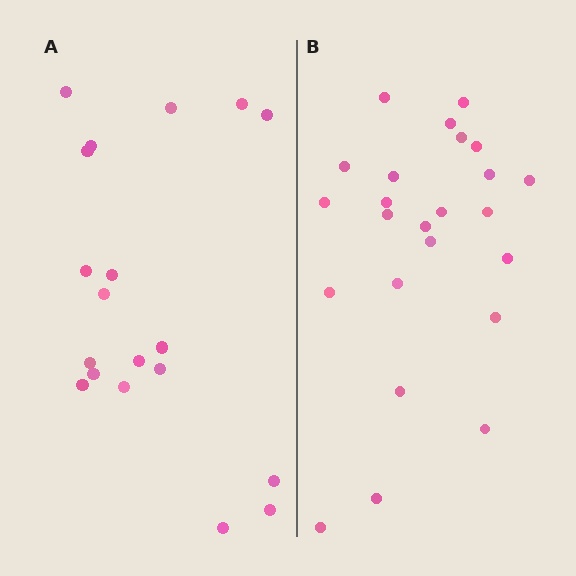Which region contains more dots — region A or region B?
Region B (the right region) has more dots.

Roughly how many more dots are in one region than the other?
Region B has about 5 more dots than region A.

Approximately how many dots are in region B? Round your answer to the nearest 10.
About 20 dots. (The exact count is 24, which rounds to 20.)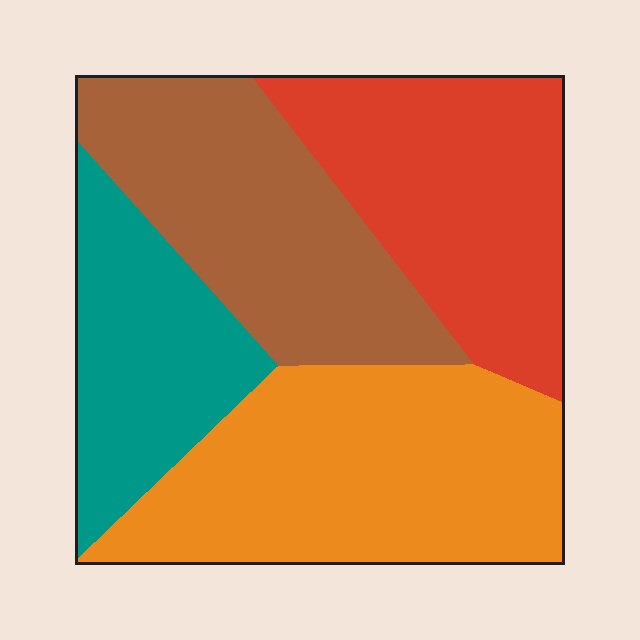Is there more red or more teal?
Red.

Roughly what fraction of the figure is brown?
Brown covers roughly 25% of the figure.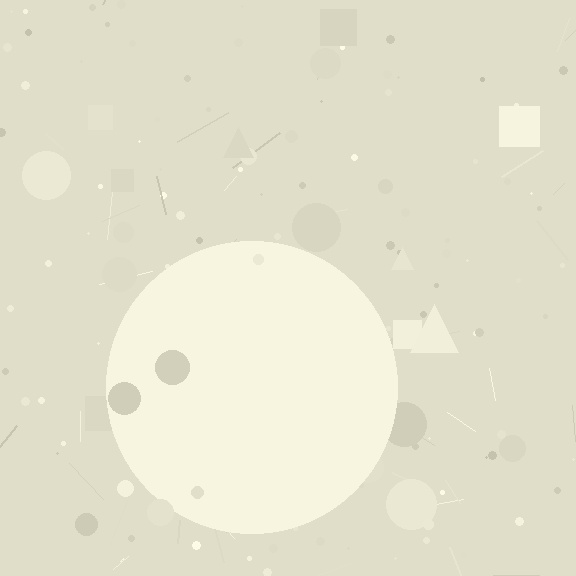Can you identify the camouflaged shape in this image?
The camouflaged shape is a circle.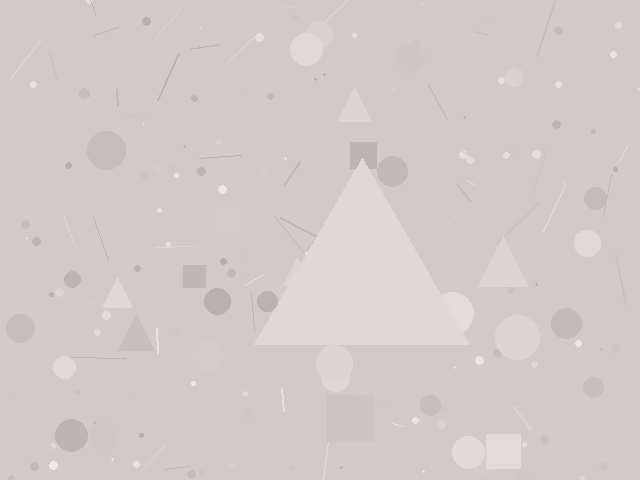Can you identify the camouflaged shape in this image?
The camouflaged shape is a triangle.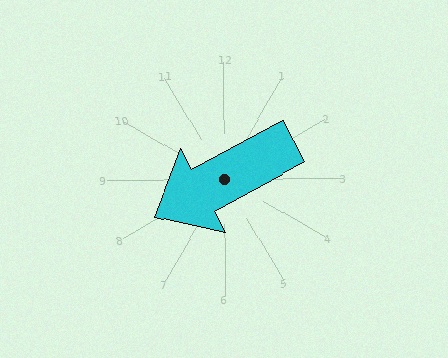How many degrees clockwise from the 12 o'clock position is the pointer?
Approximately 241 degrees.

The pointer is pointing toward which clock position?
Roughly 8 o'clock.